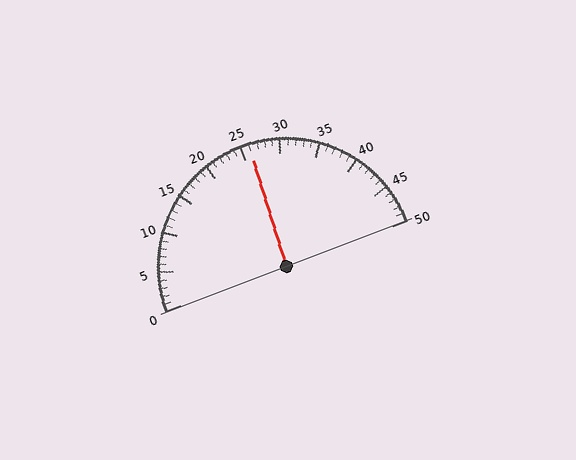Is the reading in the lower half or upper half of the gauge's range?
The reading is in the upper half of the range (0 to 50).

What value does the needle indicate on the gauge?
The needle indicates approximately 26.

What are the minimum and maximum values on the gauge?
The gauge ranges from 0 to 50.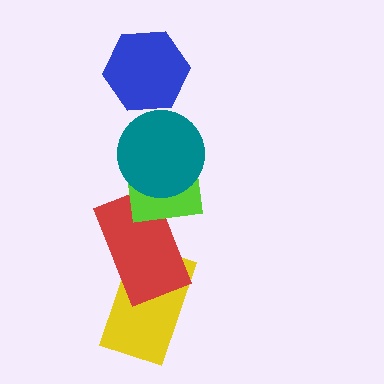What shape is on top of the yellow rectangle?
The red rectangle is on top of the yellow rectangle.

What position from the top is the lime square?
The lime square is 3rd from the top.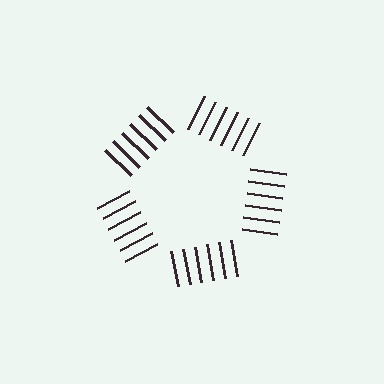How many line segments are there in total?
30 — 6 along each of the 5 edges.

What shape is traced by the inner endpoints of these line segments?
An illusory pentagon — the line segments terminate on its edges but no continuous stroke is drawn.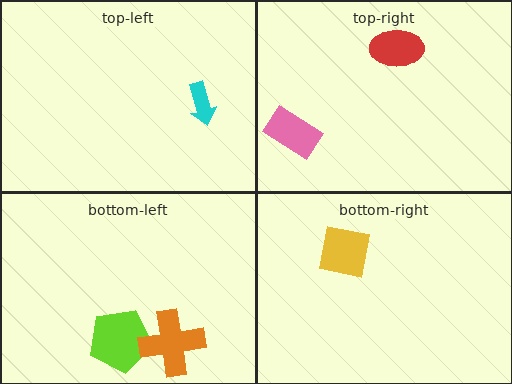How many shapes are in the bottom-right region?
1.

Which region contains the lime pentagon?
The bottom-left region.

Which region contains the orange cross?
The bottom-left region.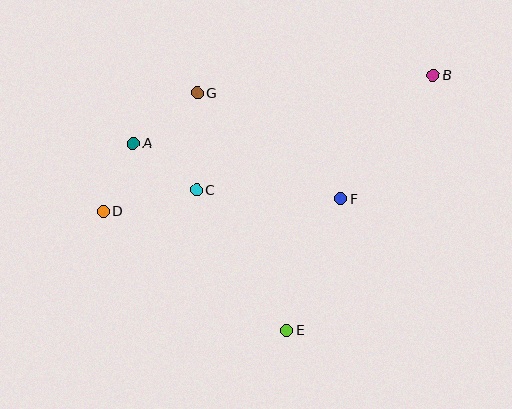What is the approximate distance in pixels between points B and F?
The distance between B and F is approximately 154 pixels.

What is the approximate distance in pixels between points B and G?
The distance between B and G is approximately 237 pixels.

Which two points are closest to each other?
Points A and D are closest to each other.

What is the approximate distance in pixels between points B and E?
The distance between B and E is approximately 294 pixels.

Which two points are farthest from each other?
Points B and D are farthest from each other.